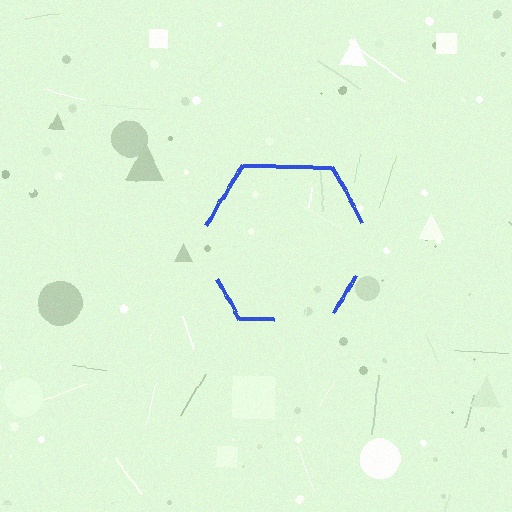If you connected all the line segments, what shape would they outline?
They would outline a hexagon.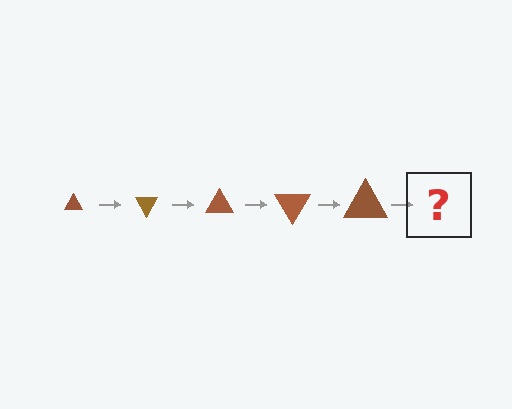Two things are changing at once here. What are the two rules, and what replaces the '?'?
The two rules are that the triangle grows larger each step and it rotates 60 degrees each step. The '?' should be a triangle, larger than the previous one and rotated 300 degrees from the start.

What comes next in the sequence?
The next element should be a triangle, larger than the previous one and rotated 300 degrees from the start.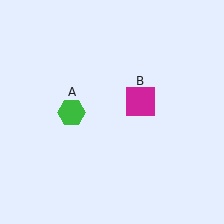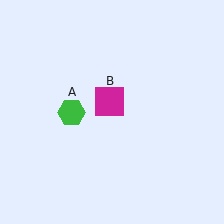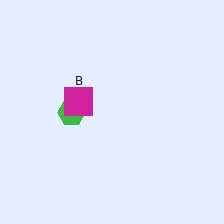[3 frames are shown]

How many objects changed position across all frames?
1 object changed position: magenta square (object B).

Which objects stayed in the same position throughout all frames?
Green hexagon (object A) remained stationary.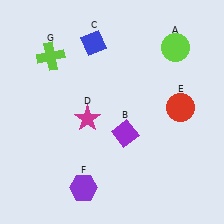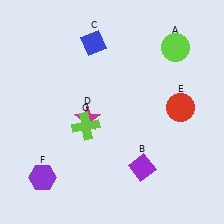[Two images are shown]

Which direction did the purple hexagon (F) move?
The purple hexagon (F) moved left.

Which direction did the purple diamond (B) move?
The purple diamond (B) moved down.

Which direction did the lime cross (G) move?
The lime cross (G) moved down.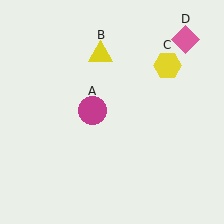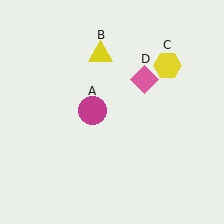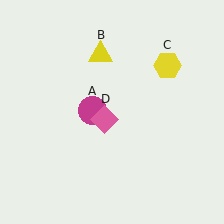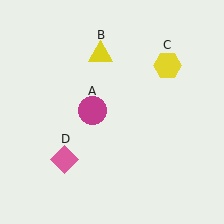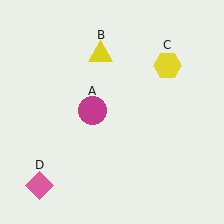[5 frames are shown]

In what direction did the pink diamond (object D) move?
The pink diamond (object D) moved down and to the left.